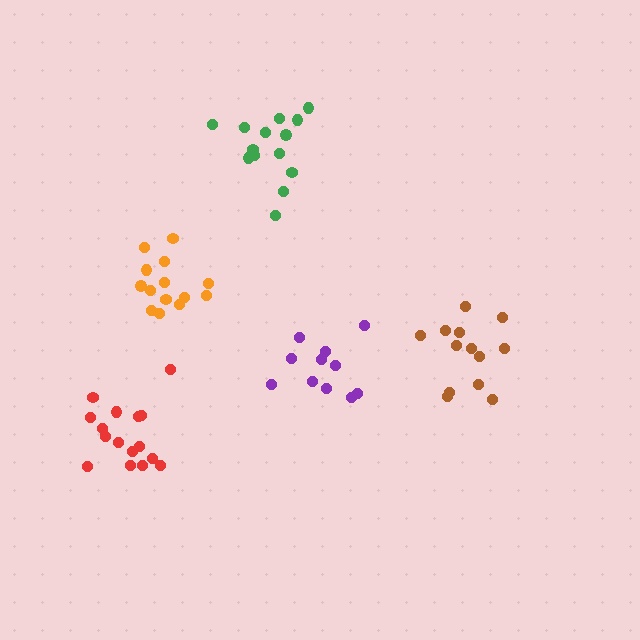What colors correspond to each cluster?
The clusters are colored: purple, green, orange, red, brown.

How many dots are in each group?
Group 1: 11 dots, Group 2: 14 dots, Group 3: 14 dots, Group 4: 16 dots, Group 5: 13 dots (68 total).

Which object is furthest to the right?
The brown cluster is rightmost.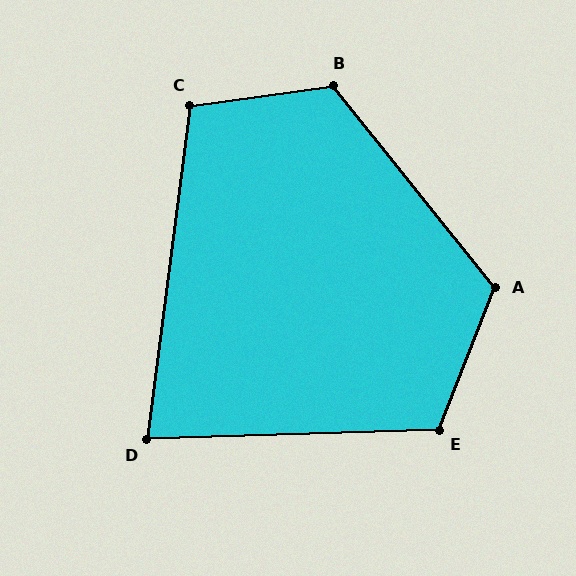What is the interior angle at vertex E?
Approximately 113 degrees (obtuse).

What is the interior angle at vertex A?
Approximately 120 degrees (obtuse).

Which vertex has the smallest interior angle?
D, at approximately 81 degrees.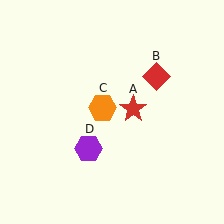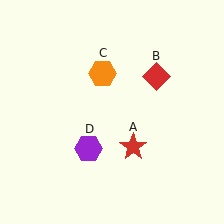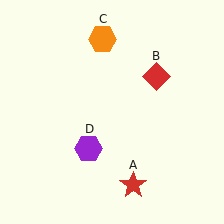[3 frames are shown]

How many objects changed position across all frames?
2 objects changed position: red star (object A), orange hexagon (object C).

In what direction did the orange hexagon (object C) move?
The orange hexagon (object C) moved up.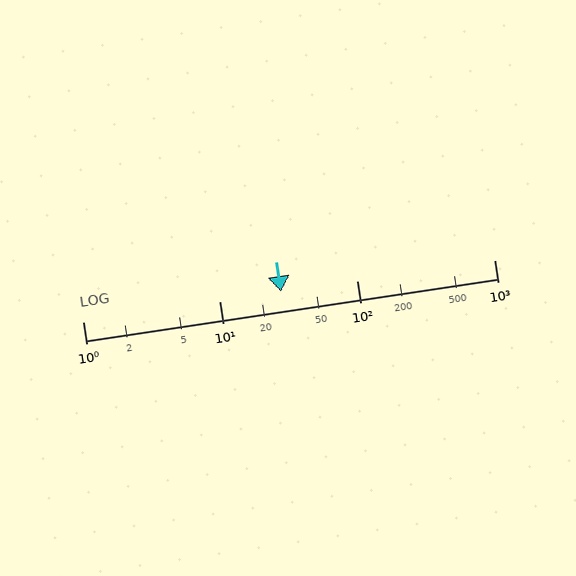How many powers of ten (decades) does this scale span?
The scale spans 3 decades, from 1 to 1000.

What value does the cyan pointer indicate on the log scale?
The pointer indicates approximately 28.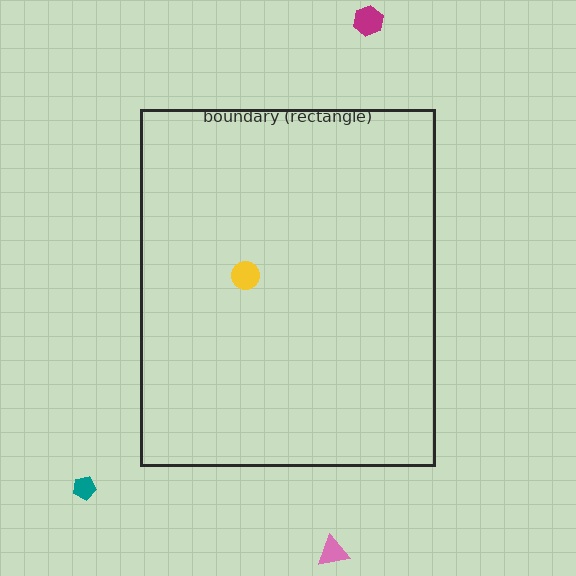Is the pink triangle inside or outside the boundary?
Outside.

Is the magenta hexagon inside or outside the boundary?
Outside.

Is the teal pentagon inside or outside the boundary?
Outside.